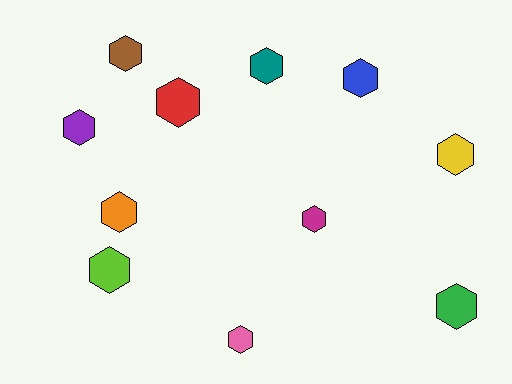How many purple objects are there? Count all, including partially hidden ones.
There is 1 purple object.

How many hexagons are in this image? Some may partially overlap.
There are 11 hexagons.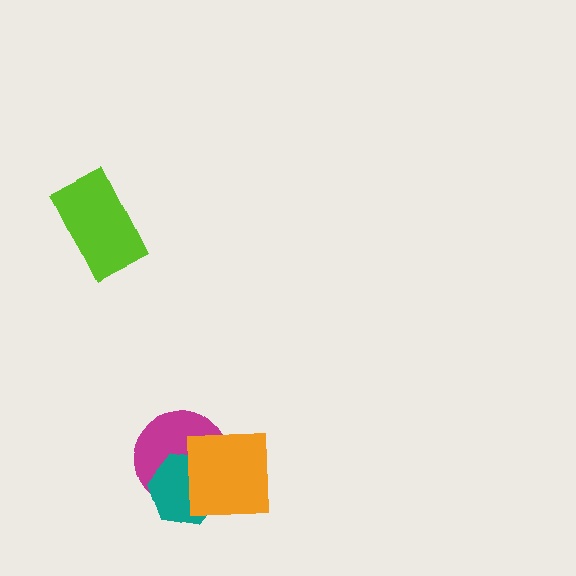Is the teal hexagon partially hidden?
Yes, it is partially covered by another shape.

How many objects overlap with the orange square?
2 objects overlap with the orange square.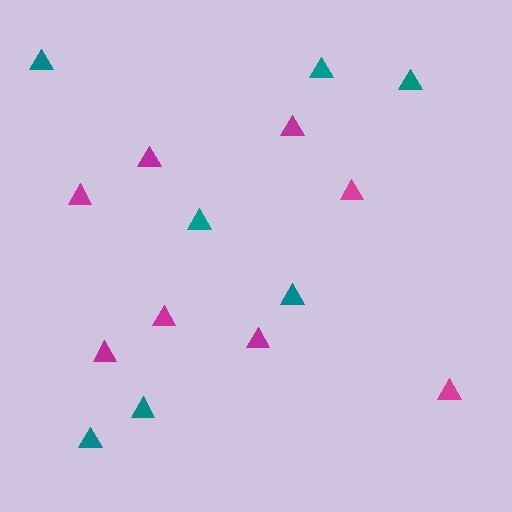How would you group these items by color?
There are 2 groups: one group of magenta triangles (8) and one group of teal triangles (7).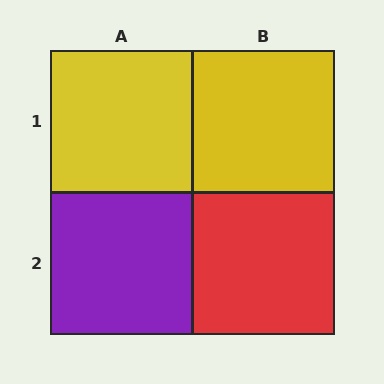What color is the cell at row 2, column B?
Red.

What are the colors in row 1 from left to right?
Yellow, yellow.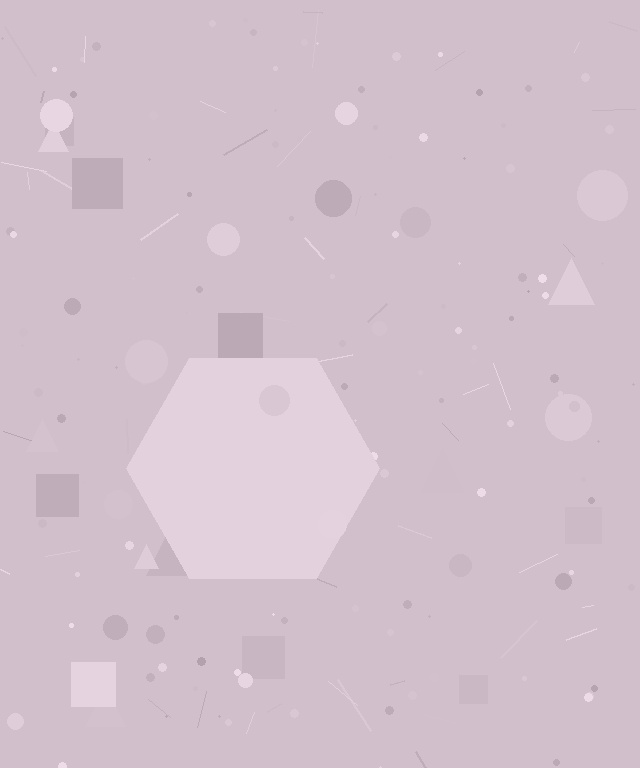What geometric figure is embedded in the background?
A hexagon is embedded in the background.